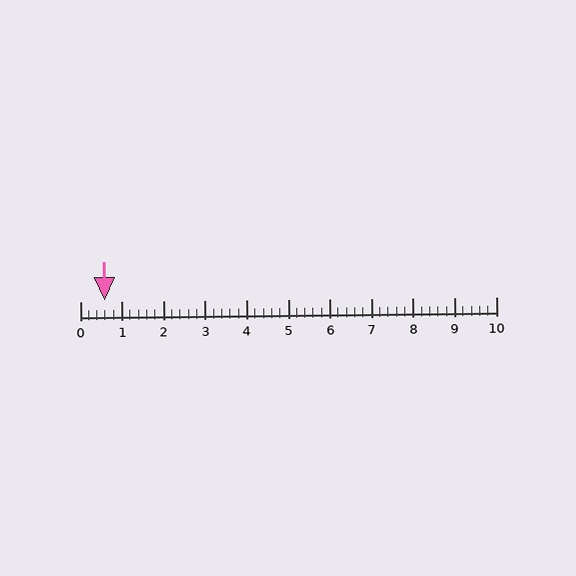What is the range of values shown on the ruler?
The ruler shows values from 0 to 10.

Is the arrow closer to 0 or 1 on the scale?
The arrow is closer to 1.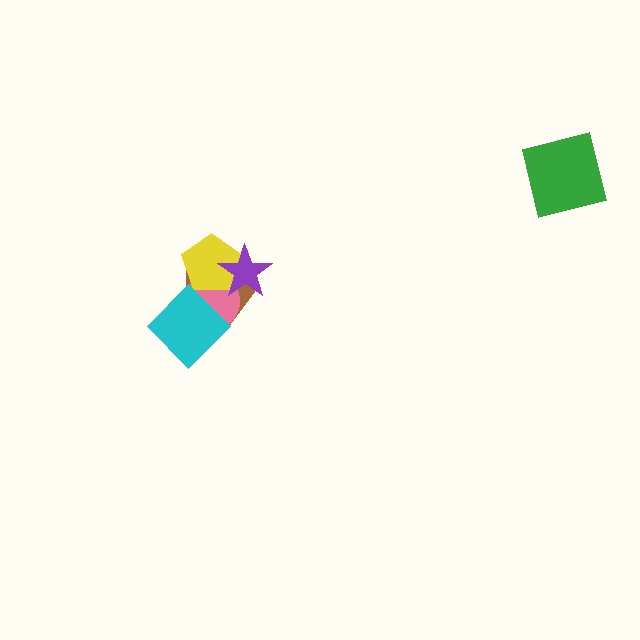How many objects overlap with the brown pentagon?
4 objects overlap with the brown pentagon.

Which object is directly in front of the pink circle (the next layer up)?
The yellow pentagon is directly in front of the pink circle.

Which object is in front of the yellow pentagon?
The purple star is in front of the yellow pentagon.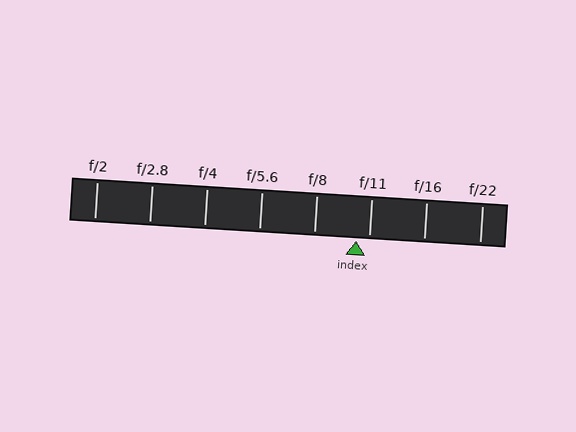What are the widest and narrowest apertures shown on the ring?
The widest aperture shown is f/2 and the narrowest is f/22.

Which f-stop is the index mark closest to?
The index mark is closest to f/11.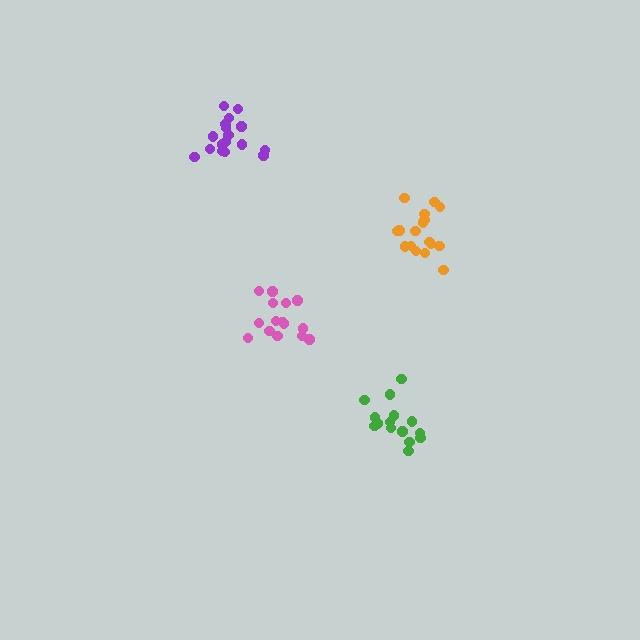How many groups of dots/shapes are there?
There are 4 groups.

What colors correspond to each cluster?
The clusters are colored: purple, green, pink, orange.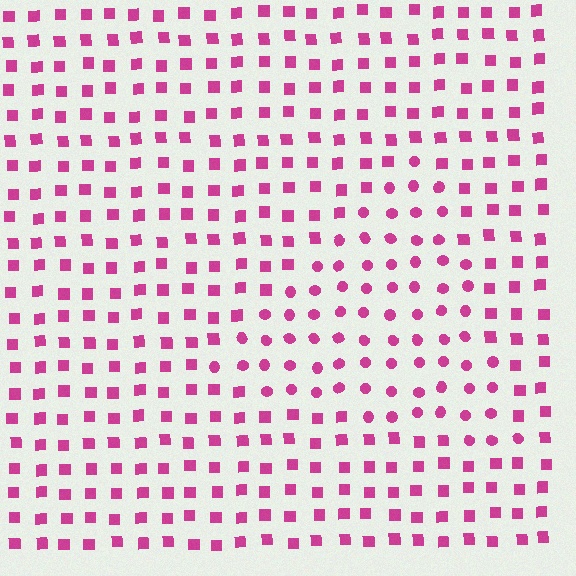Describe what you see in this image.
The image is filled with small magenta elements arranged in a uniform grid. A triangle-shaped region contains circles, while the surrounding area contains squares. The boundary is defined purely by the change in element shape.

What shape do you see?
I see a triangle.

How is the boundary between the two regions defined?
The boundary is defined by a change in element shape: circles inside vs. squares outside. All elements share the same color and spacing.